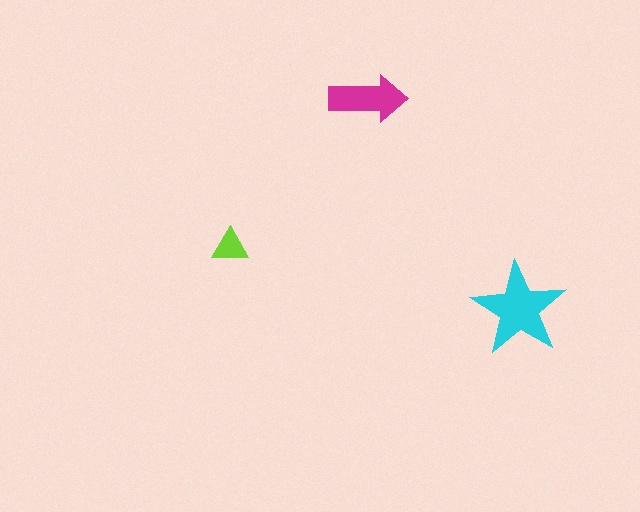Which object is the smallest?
The lime triangle.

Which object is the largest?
The cyan star.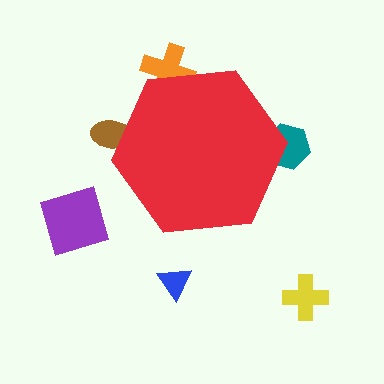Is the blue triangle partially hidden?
No, the blue triangle is fully visible.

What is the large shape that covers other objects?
A red hexagon.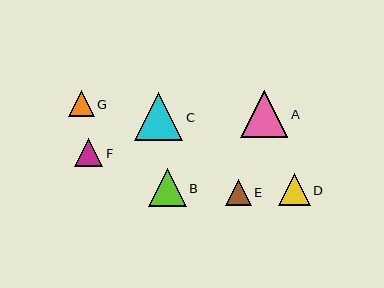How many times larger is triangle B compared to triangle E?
Triangle B is approximately 1.5 times the size of triangle E.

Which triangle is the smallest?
Triangle E is the smallest with a size of approximately 26 pixels.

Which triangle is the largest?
Triangle C is the largest with a size of approximately 48 pixels.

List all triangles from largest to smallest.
From largest to smallest: C, A, B, D, F, G, E.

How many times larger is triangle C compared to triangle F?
Triangle C is approximately 1.7 times the size of triangle F.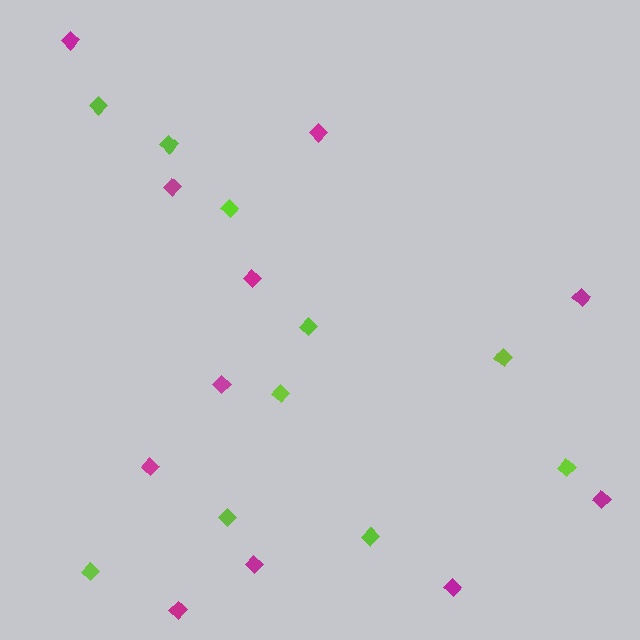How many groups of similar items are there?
There are 2 groups: one group of magenta diamonds (11) and one group of lime diamonds (10).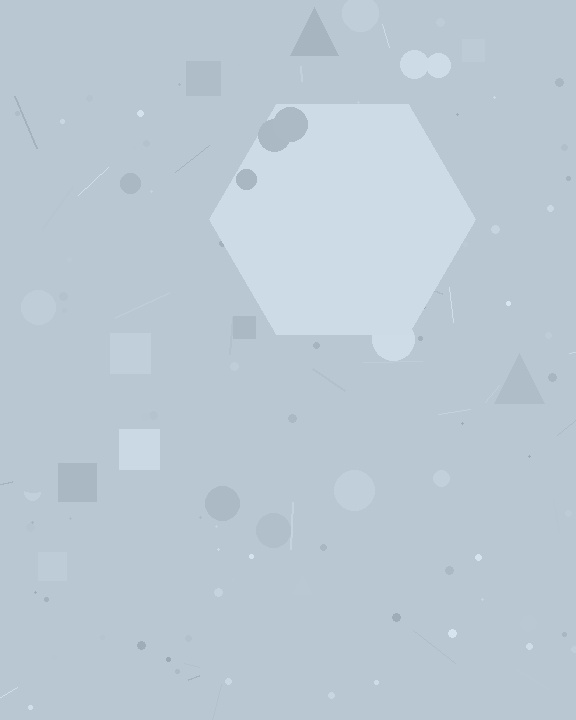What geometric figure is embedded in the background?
A hexagon is embedded in the background.